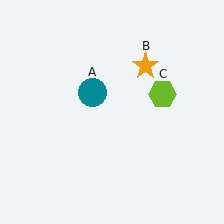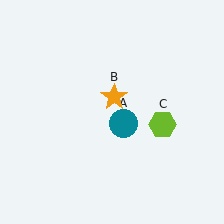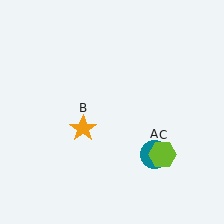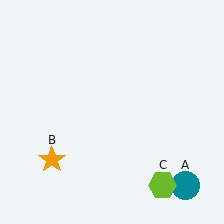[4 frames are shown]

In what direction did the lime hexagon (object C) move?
The lime hexagon (object C) moved down.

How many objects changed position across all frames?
3 objects changed position: teal circle (object A), orange star (object B), lime hexagon (object C).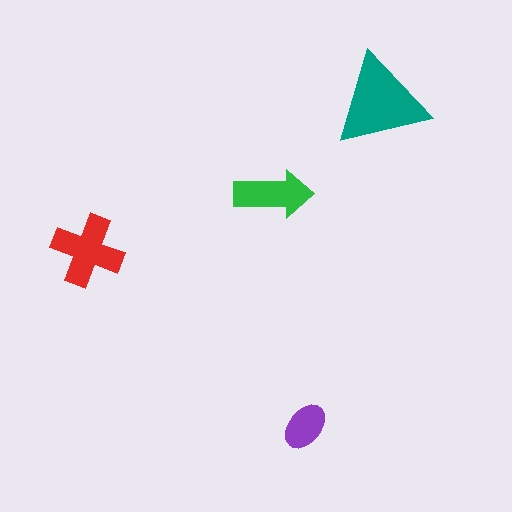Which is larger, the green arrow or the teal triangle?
The teal triangle.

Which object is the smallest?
The purple ellipse.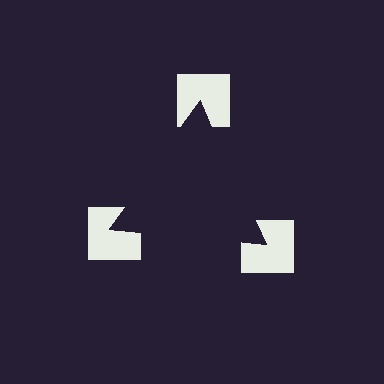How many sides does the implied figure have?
3 sides.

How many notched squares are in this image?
There are 3 — one at each vertex of the illusory triangle.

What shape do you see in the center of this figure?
An illusory triangle — its edges are inferred from the aligned wedge cuts in the notched squares, not physically drawn.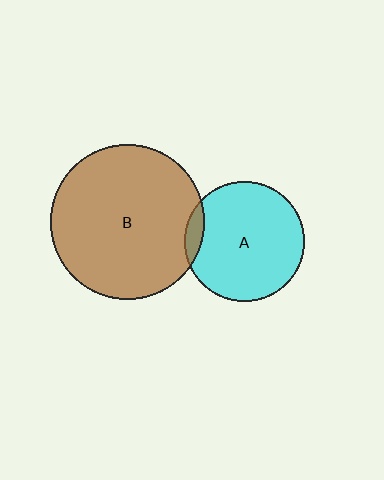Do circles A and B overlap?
Yes.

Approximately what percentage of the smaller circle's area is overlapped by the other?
Approximately 5%.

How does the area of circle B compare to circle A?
Approximately 1.7 times.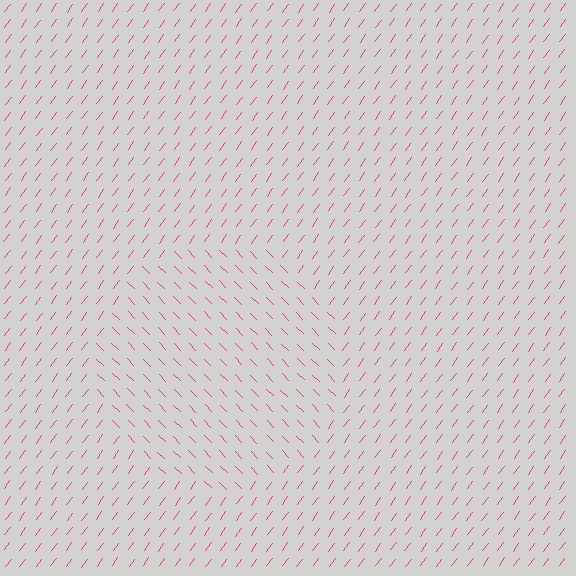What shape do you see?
I see a circle.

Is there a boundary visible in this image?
Yes, there is a texture boundary formed by a change in line orientation.